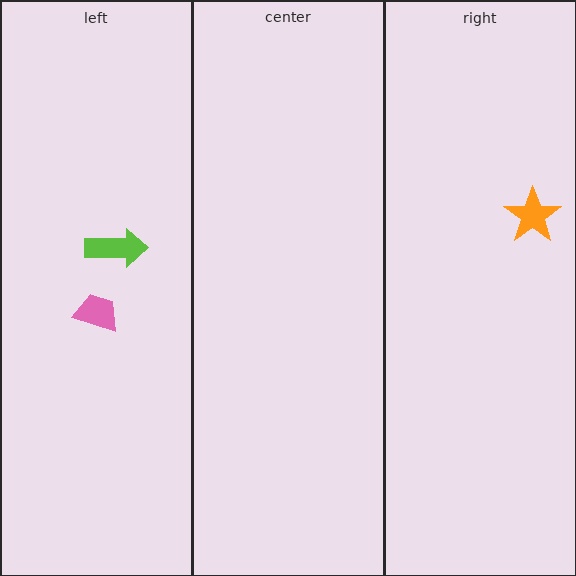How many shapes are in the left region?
2.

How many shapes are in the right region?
1.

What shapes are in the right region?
The orange star.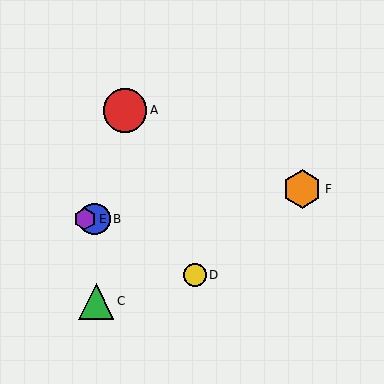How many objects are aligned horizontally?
2 objects (B, E) are aligned horizontally.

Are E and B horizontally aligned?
Yes, both are at y≈219.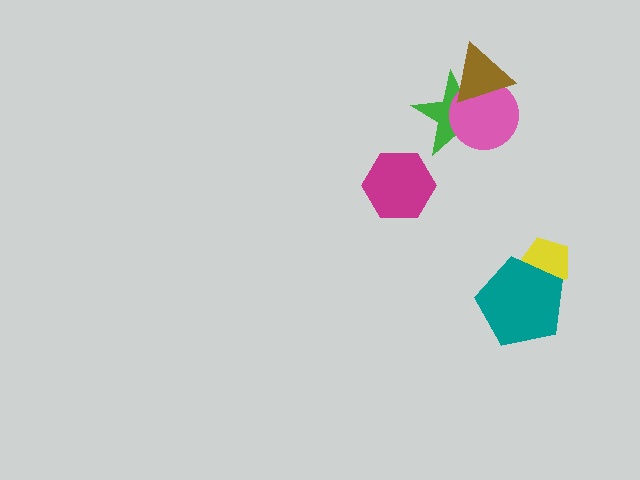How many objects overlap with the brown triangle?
2 objects overlap with the brown triangle.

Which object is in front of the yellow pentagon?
The teal pentagon is in front of the yellow pentagon.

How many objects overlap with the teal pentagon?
1 object overlaps with the teal pentagon.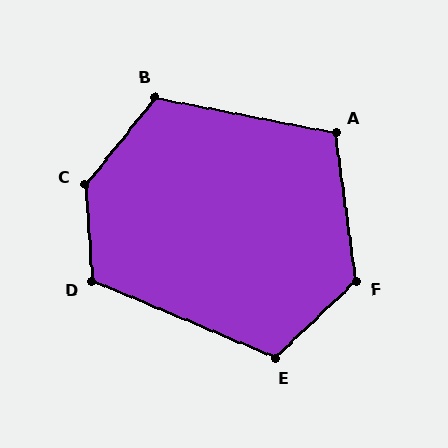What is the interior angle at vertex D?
Approximately 116 degrees (obtuse).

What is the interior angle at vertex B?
Approximately 118 degrees (obtuse).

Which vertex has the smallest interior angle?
A, at approximately 109 degrees.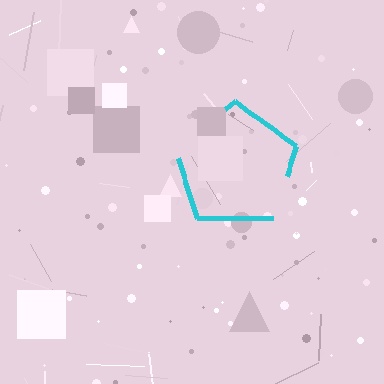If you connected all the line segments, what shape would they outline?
They would outline a pentagon.